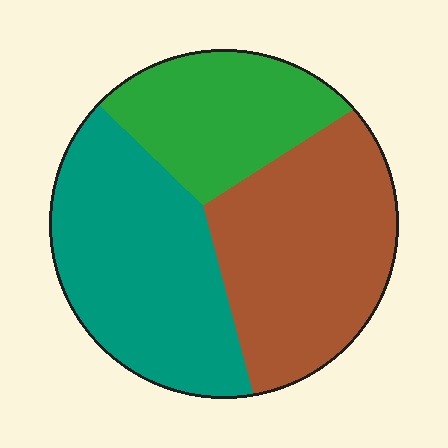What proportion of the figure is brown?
Brown covers roughly 40% of the figure.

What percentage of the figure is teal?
Teal covers 38% of the figure.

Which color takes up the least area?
Green, at roughly 25%.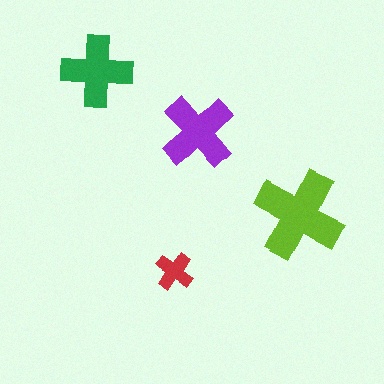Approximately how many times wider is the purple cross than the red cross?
About 2 times wider.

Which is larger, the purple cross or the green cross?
The purple one.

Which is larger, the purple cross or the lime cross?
The lime one.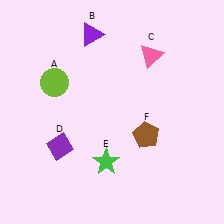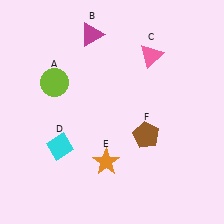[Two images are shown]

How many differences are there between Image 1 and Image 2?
There are 3 differences between the two images.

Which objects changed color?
B changed from purple to magenta. D changed from purple to cyan. E changed from green to orange.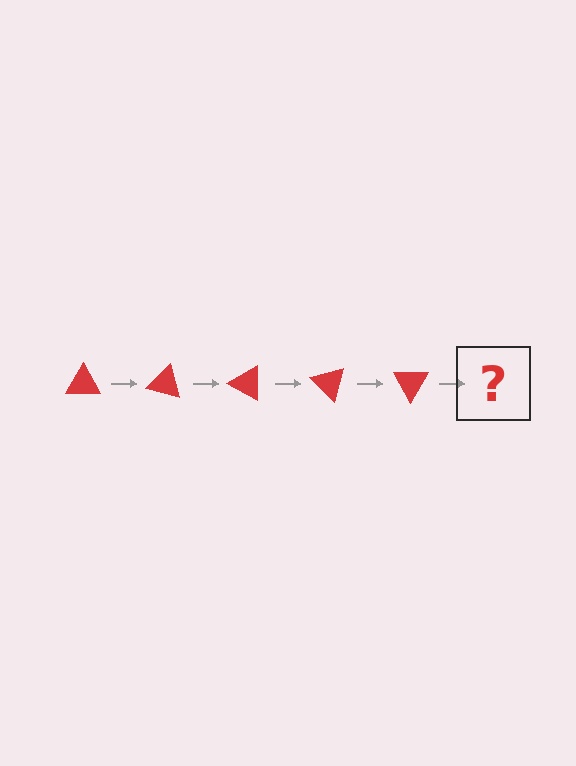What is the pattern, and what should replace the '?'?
The pattern is that the triangle rotates 15 degrees each step. The '?' should be a red triangle rotated 75 degrees.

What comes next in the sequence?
The next element should be a red triangle rotated 75 degrees.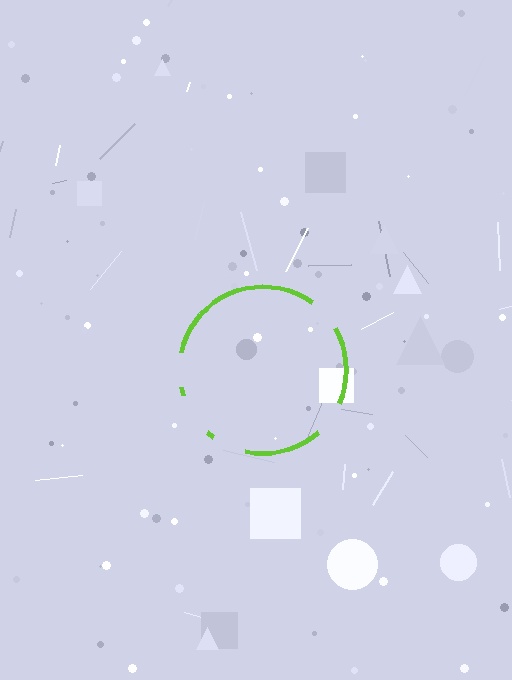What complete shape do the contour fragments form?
The contour fragments form a circle.